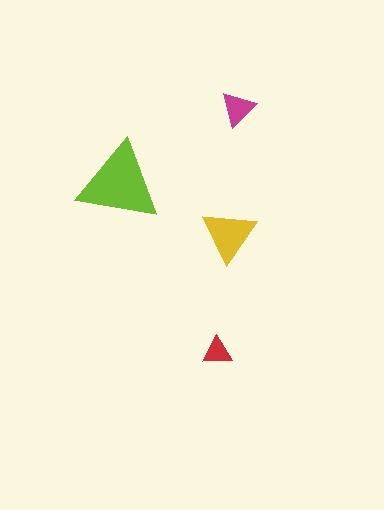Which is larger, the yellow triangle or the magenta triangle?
The yellow one.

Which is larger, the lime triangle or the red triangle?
The lime one.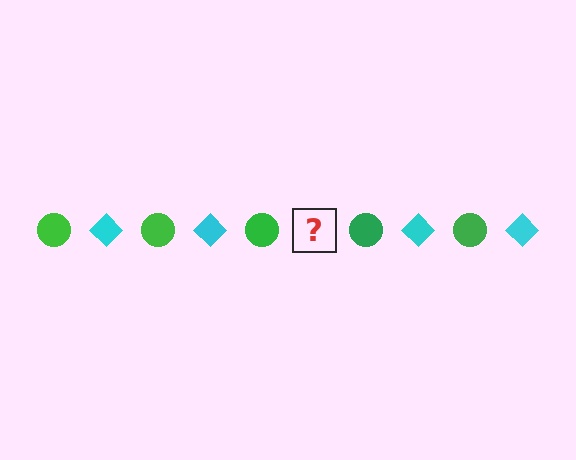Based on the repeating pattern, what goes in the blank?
The blank should be a cyan diamond.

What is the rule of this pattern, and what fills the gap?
The rule is that the pattern alternates between green circle and cyan diamond. The gap should be filled with a cyan diamond.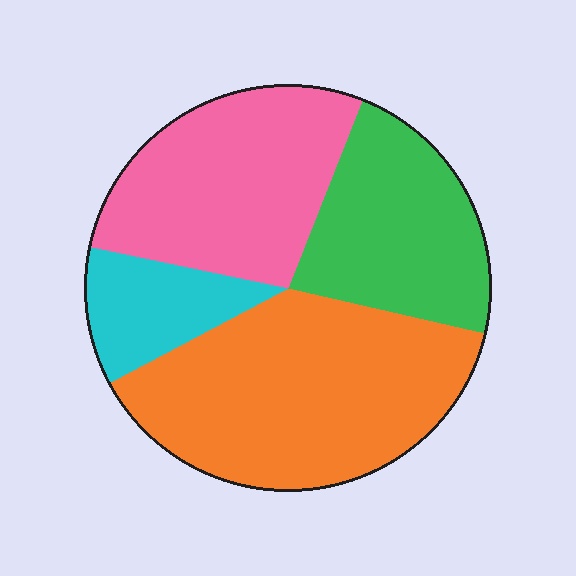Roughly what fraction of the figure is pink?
Pink covers about 30% of the figure.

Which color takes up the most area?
Orange, at roughly 40%.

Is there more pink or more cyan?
Pink.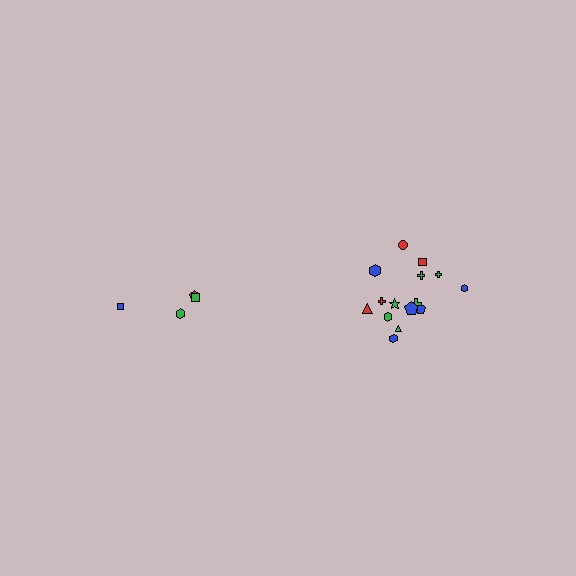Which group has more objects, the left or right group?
The right group.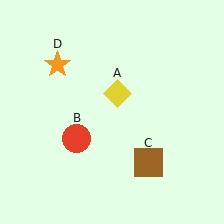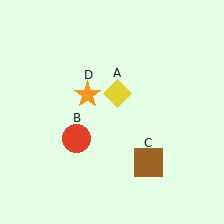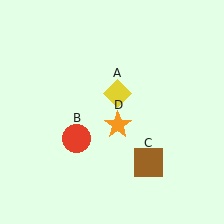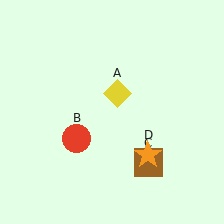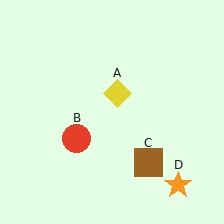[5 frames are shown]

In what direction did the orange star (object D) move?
The orange star (object D) moved down and to the right.